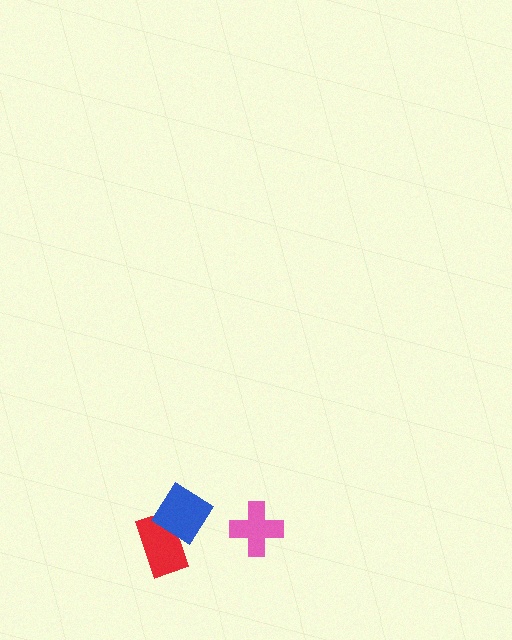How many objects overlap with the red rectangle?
1 object overlaps with the red rectangle.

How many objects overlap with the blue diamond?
1 object overlaps with the blue diamond.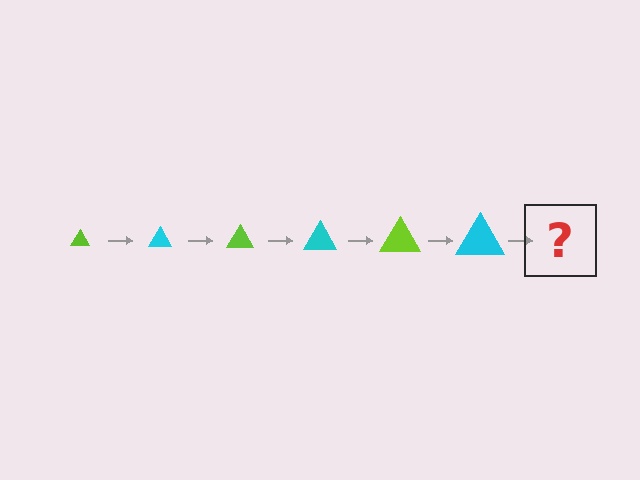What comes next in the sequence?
The next element should be a lime triangle, larger than the previous one.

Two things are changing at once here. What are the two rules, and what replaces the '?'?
The two rules are that the triangle grows larger each step and the color cycles through lime and cyan. The '?' should be a lime triangle, larger than the previous one.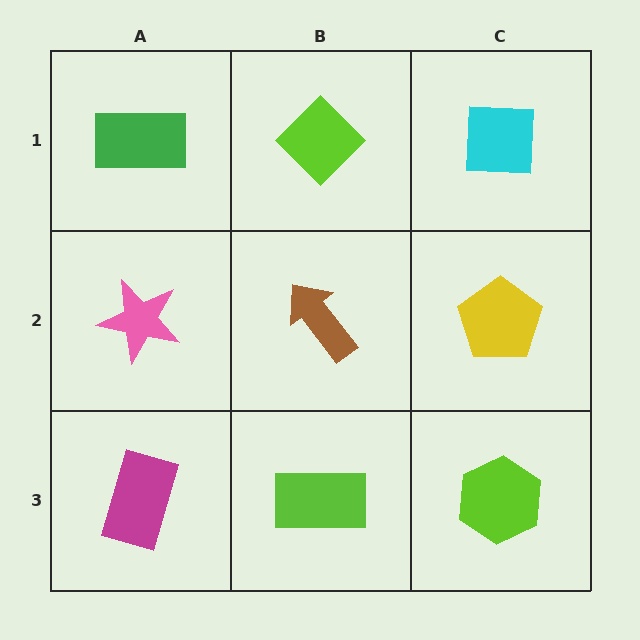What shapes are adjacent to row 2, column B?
A lime diamond (row 1, column B), a lime rectangle (row 3, column B), a pink star (row 2, column A), a yellow pentagon (row 2, column C).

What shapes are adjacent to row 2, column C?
A cyan square (row 1, column C), a lime hexagon (row 3, column C), a brown arrow (row 2, column B).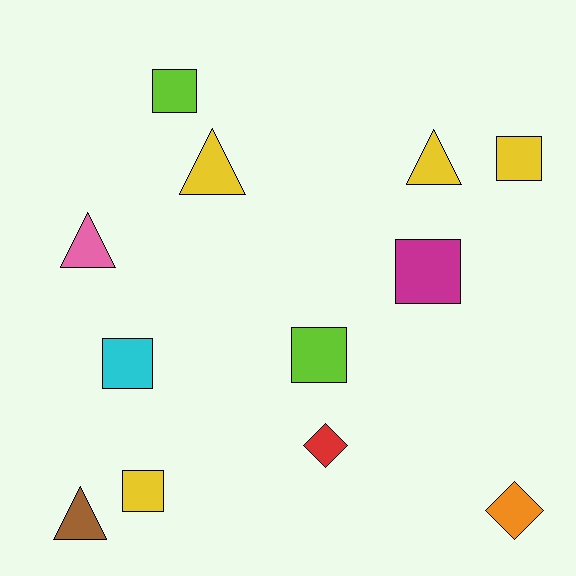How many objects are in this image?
There are 12 objects.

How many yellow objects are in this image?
There are 4 yellow objects.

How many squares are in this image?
There are 6 squares.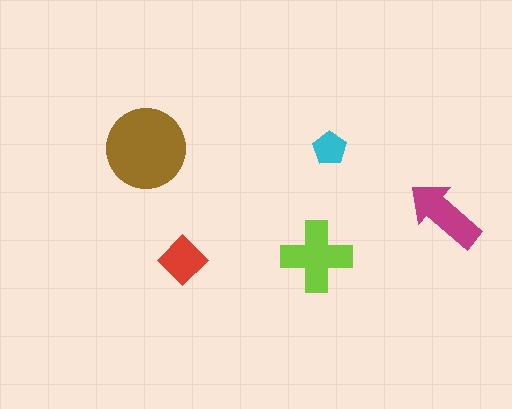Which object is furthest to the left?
The brown circle is leftmost.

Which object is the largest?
The brown circle.